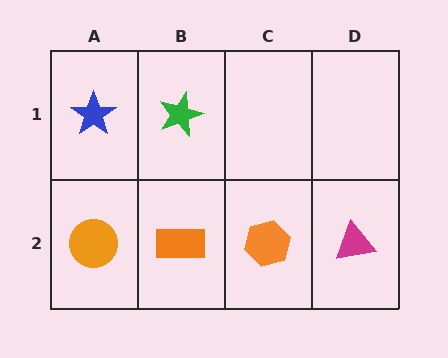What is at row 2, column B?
An orange rectangle.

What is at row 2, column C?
An orange hexagon.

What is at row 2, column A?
An orange circle.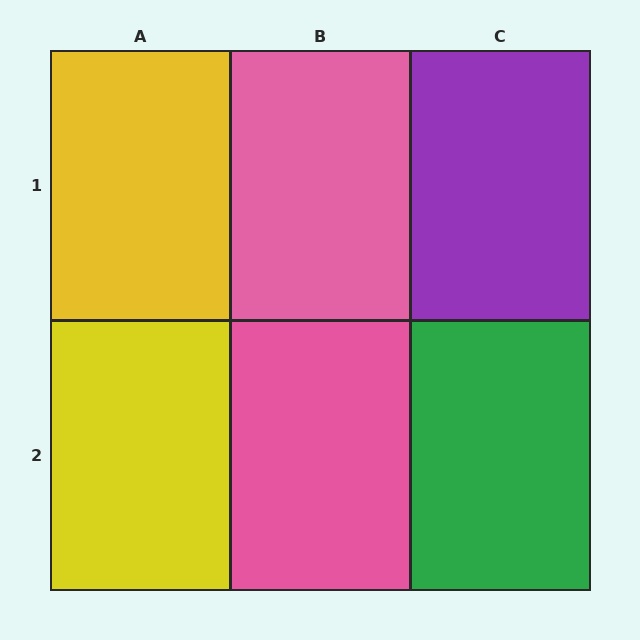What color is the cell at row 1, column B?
Pink.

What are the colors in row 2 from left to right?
Yellow, pink, green.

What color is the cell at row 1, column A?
Yellow.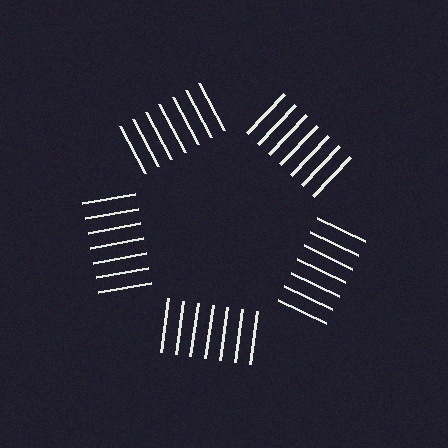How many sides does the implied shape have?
5 sides — the line-ends trace a pentagon.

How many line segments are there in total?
35 — 7 along each of the 5 edges.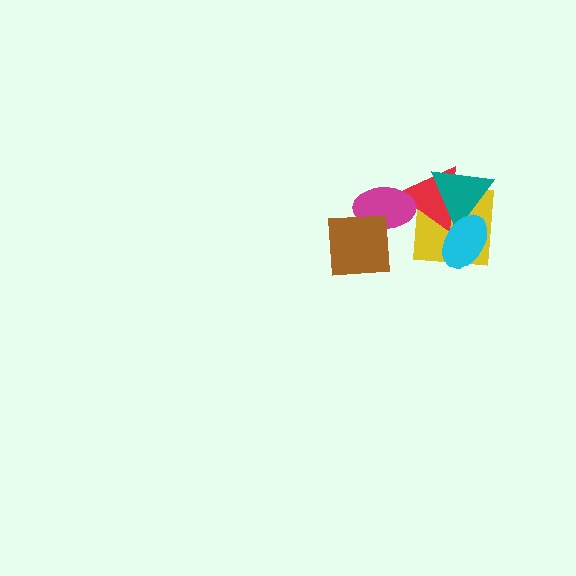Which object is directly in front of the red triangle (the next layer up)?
The teal triangle is directly in front of the red triangle.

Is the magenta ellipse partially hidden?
Yes, it is partially covered by another shape.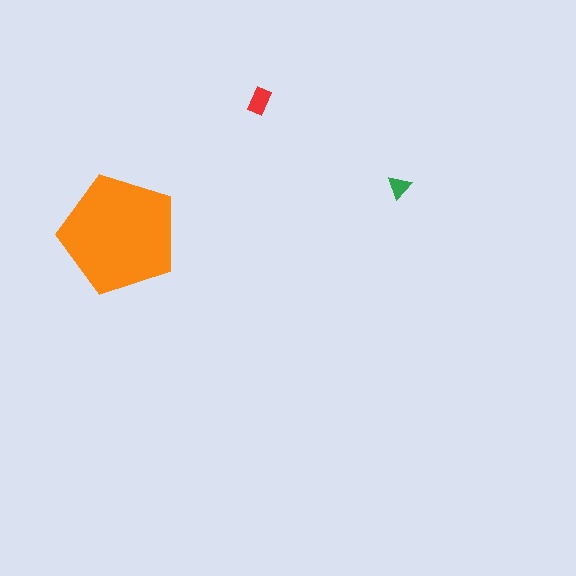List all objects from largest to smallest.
The orange pentagon, the red rectangle, the green triangle.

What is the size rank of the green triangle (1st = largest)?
3rd.